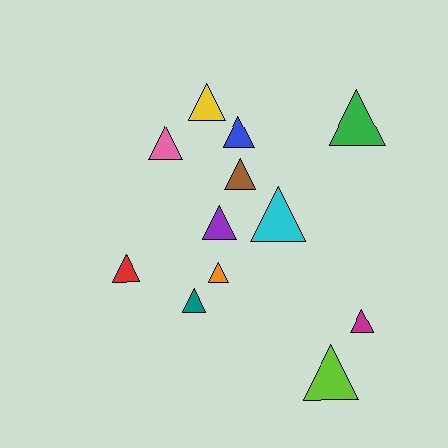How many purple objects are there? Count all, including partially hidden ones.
There is 1 purple object.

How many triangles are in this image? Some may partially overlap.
There are 12 triangles.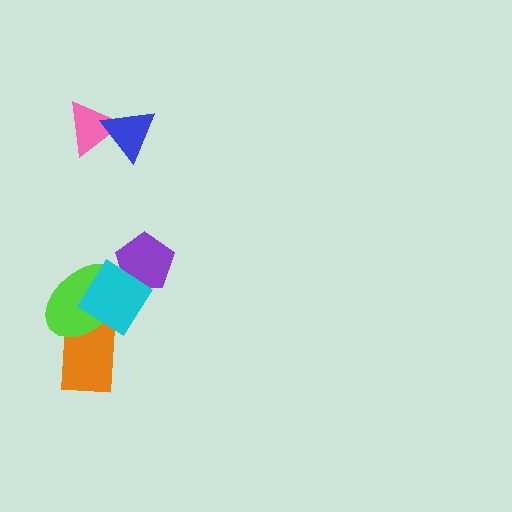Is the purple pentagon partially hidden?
Yes, it is partially covered by another shape.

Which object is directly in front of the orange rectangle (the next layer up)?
The lime ellipse is directly in front of the orange rectangle.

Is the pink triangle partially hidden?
Yes, it is partially covered by another shape.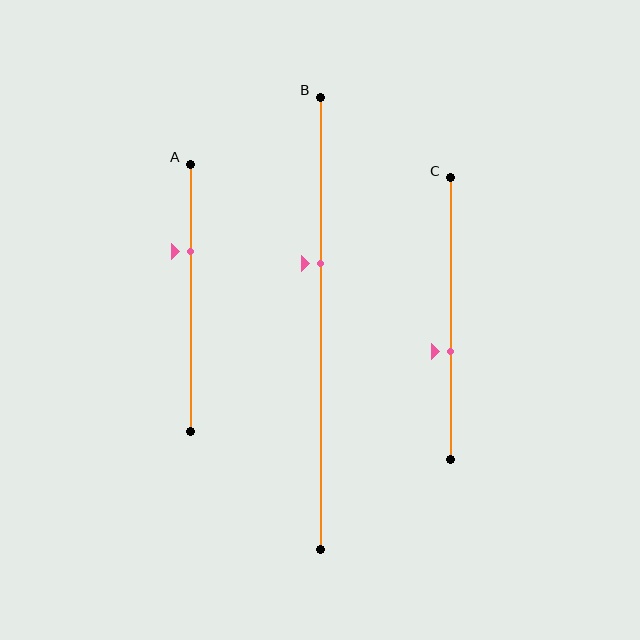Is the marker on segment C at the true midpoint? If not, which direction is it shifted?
No, the marker on segment C is shifted downward by about 12% of the segment length.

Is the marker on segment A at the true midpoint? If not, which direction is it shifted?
No, the marker on segment A is shifted upward by about 17% of the segment length.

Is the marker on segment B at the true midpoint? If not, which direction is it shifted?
No, the marker on segment B is shifted upward by about 13% of the segment length.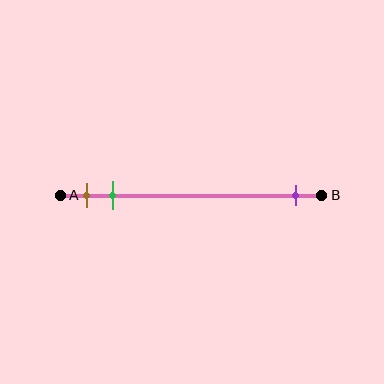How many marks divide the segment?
There are 3 marks dividing the segment.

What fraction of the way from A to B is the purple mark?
The purple mark is approximately 90% (0.9) of the way from A to B.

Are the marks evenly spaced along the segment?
No, the marks are not evenly spaced.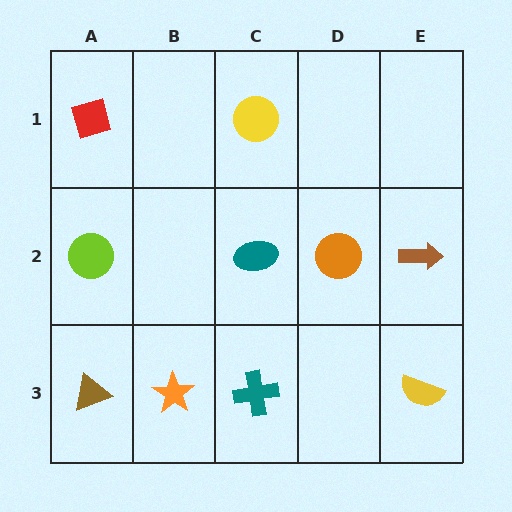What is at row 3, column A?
A brown triangle.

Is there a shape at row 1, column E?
No, that cell is empty.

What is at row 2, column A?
A lime circle.